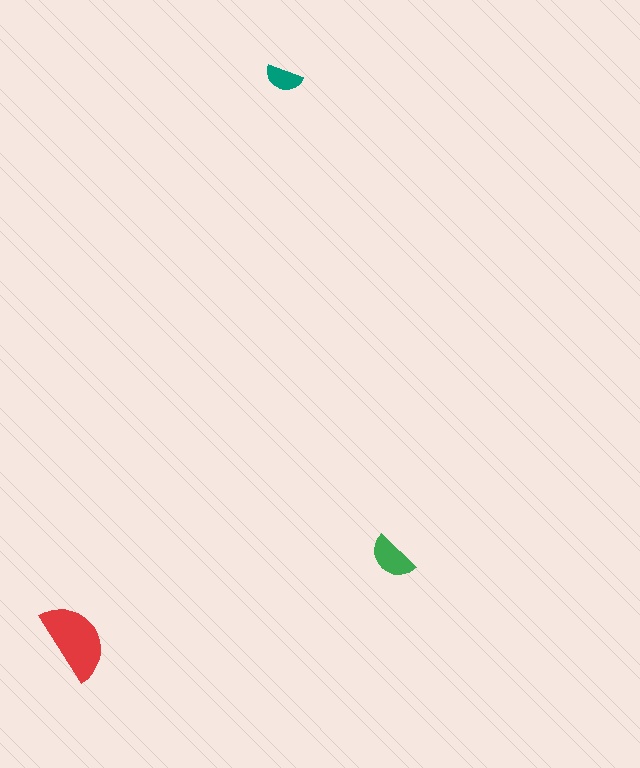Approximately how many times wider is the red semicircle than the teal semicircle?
About 2 times wider.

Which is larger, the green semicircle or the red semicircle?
The red one.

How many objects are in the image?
There are 3 objects in the image.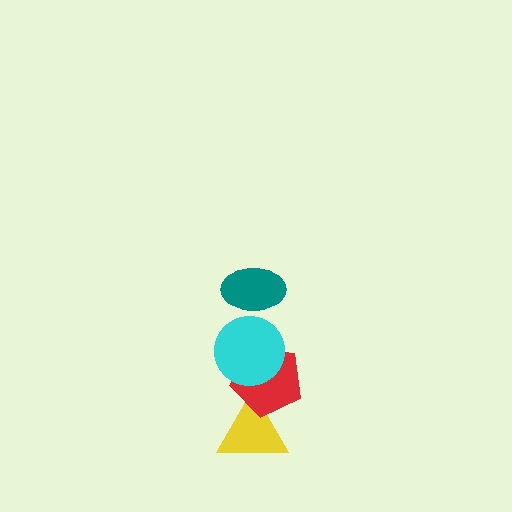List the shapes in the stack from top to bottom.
From top to bottom: the teal ellipse, the cyan circle, the red pentagon, the yellow triangle.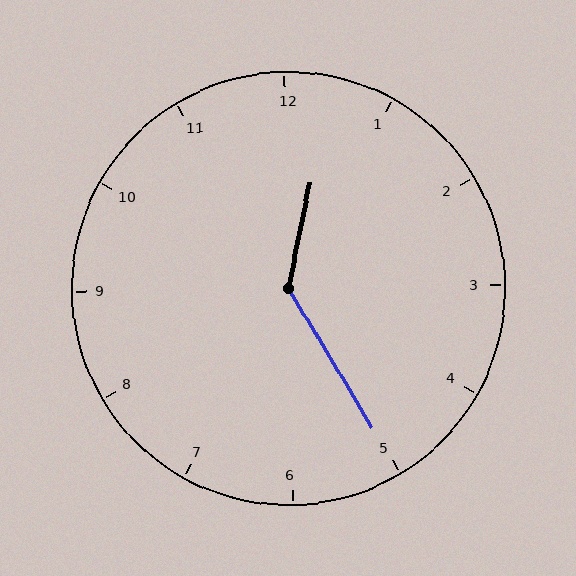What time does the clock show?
12:25.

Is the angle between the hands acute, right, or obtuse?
It is obtuse.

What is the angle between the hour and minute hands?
Approximately 138 degrees.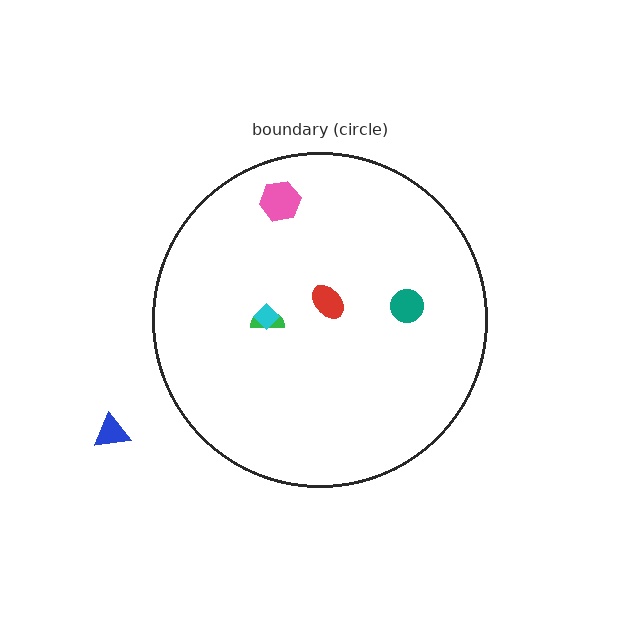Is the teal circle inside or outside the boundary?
Inside.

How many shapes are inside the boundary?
5 inside, 1 outside.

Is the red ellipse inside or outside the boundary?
Inside.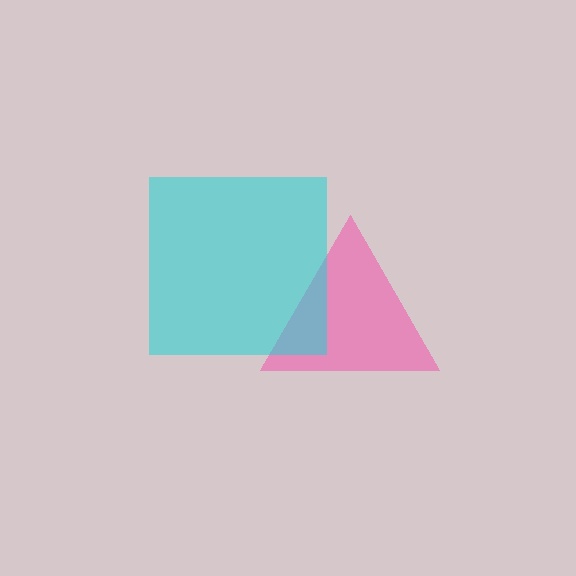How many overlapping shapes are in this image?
There are 2 overlapping shapes in the image.